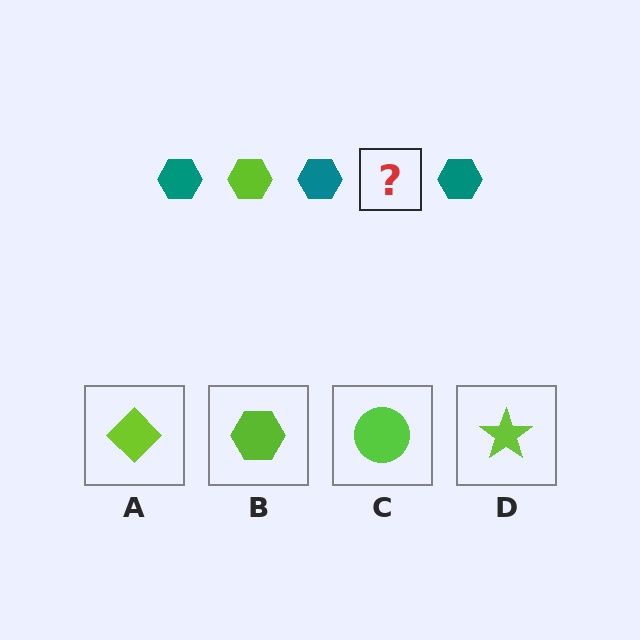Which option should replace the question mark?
Option B.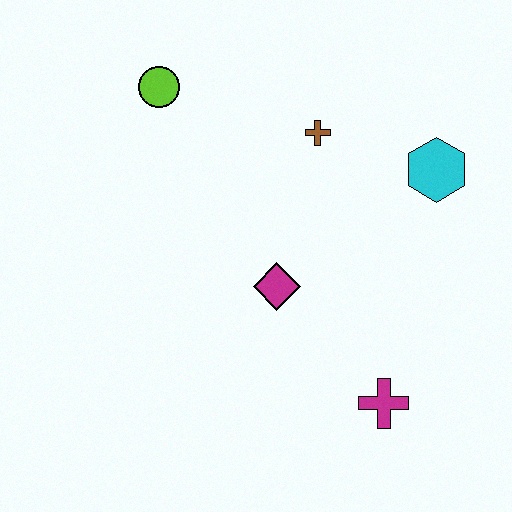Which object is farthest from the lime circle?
The magenta cross is farthest from the lime circle.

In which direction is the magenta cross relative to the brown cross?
The magenta cross is below the brown cross.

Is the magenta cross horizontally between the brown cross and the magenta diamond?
No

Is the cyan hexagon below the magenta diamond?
No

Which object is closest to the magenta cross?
The magenta diamond is closest to the magenta cross.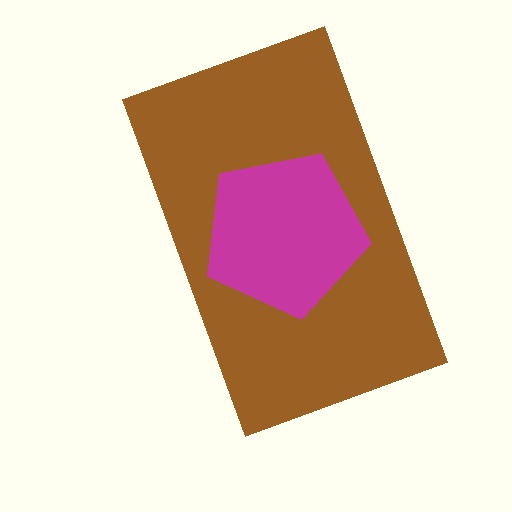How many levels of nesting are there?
2.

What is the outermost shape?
The brown rectangle.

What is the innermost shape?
The magenta pentagon.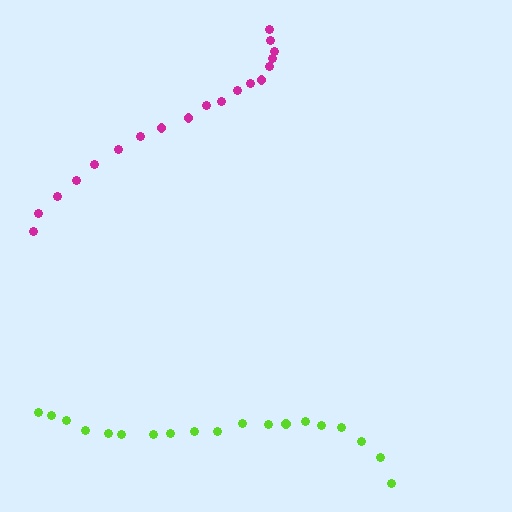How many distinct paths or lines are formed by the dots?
There are 2 distinct paths.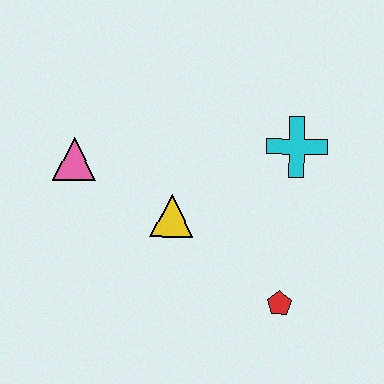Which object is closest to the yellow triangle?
The pink triangle is closest to the yellow triangle.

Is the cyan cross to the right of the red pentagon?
Yes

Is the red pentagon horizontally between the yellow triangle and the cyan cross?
Yes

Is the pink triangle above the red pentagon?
Yes